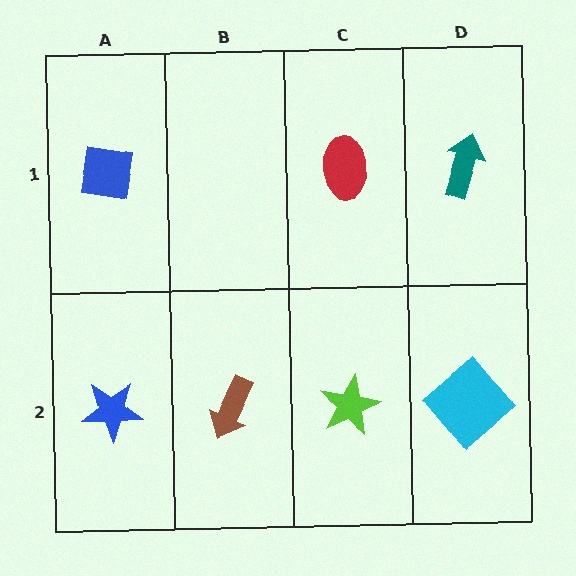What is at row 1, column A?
A blue square.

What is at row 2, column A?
A blue star.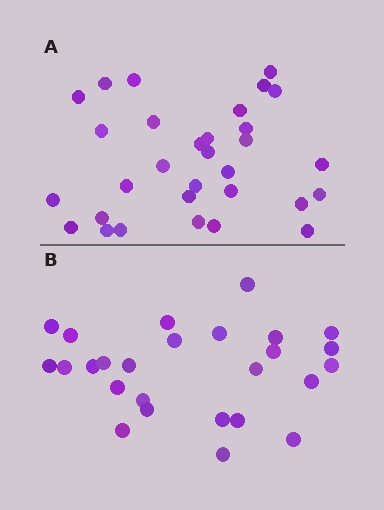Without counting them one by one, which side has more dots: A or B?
Region A (the top region) has more dots.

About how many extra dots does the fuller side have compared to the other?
Region A has about 5 more dots than region B.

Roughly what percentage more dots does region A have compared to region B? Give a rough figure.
About 20% more.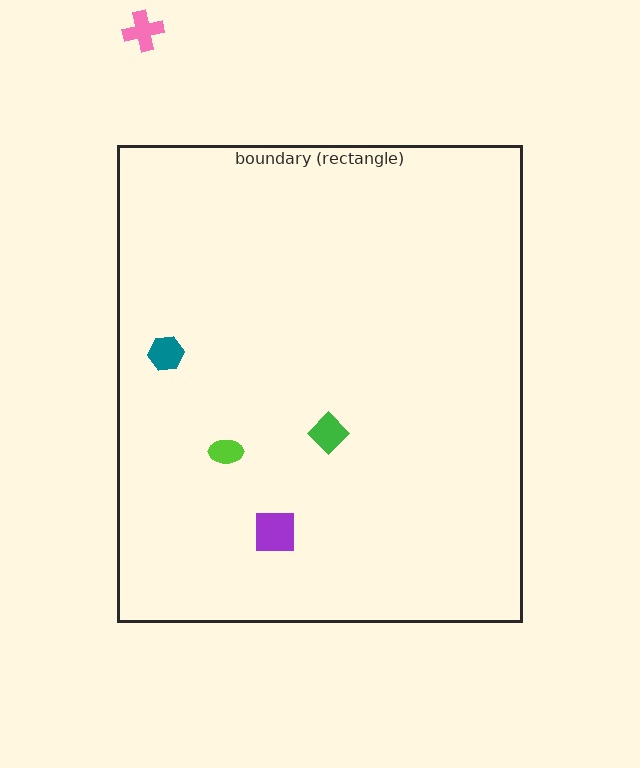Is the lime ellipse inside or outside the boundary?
Inside.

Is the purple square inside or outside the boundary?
Inside.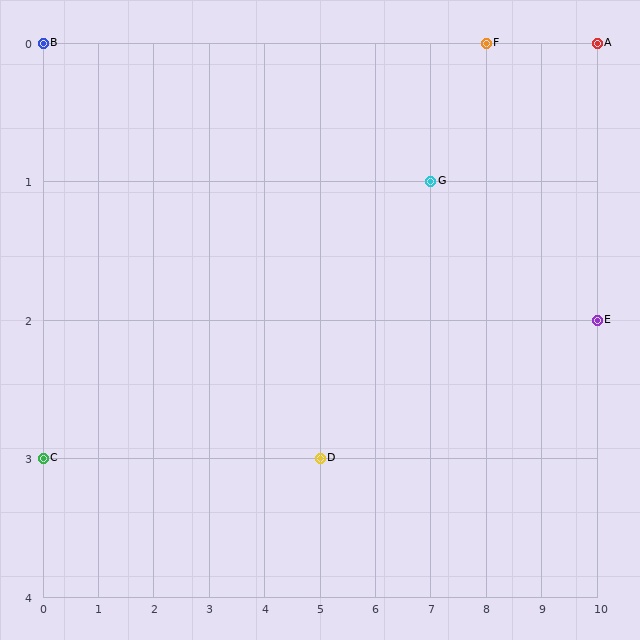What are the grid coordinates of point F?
Point F is at grid coordinates (8, 0).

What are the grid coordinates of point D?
Point D is at grid coordinates (5, 3).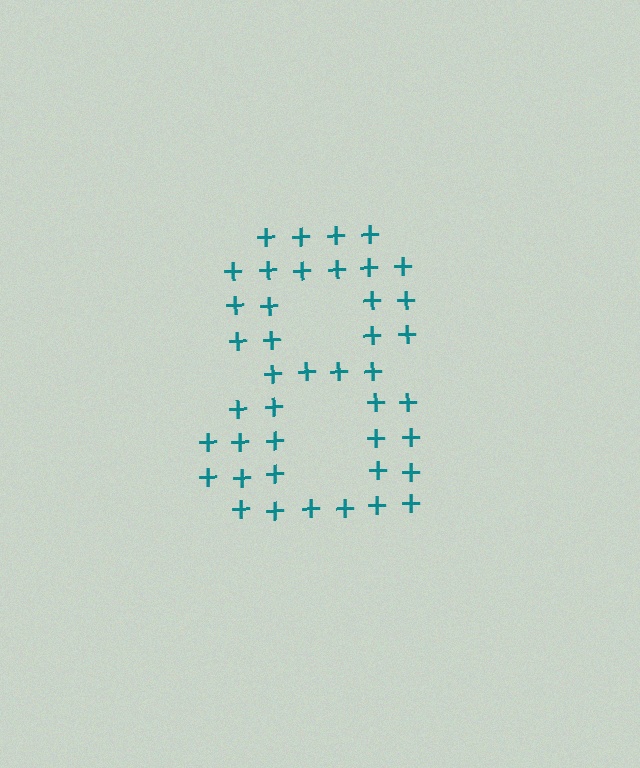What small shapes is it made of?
It is made of small plus signs.